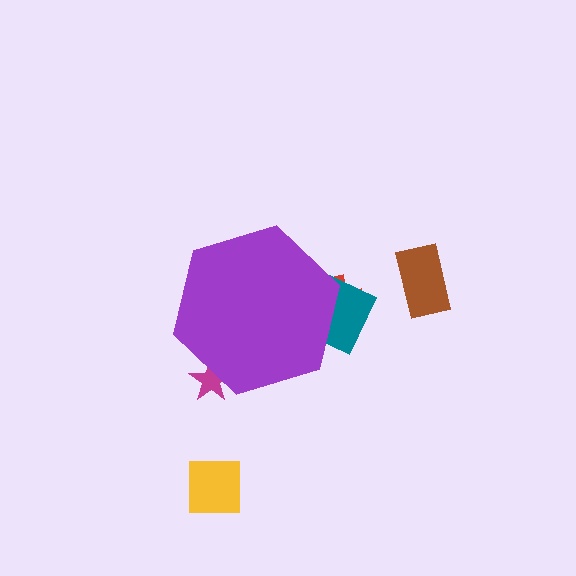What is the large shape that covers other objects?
A purple hexagon.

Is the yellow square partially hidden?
No, the yellow square is fully visible.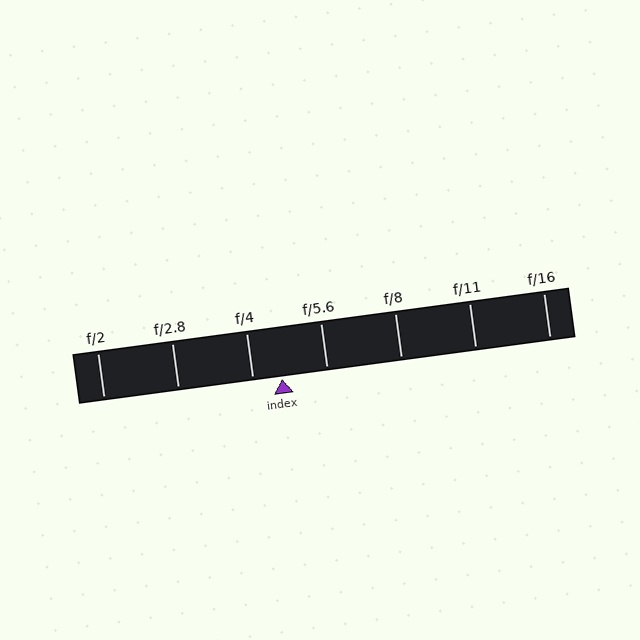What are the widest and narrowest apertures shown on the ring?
The widest aperture shown is f/2 and the narrowest is f/16.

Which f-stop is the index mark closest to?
The index mark is closest to f/4.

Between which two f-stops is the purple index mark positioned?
The index mark is between f/4 and f/5.6.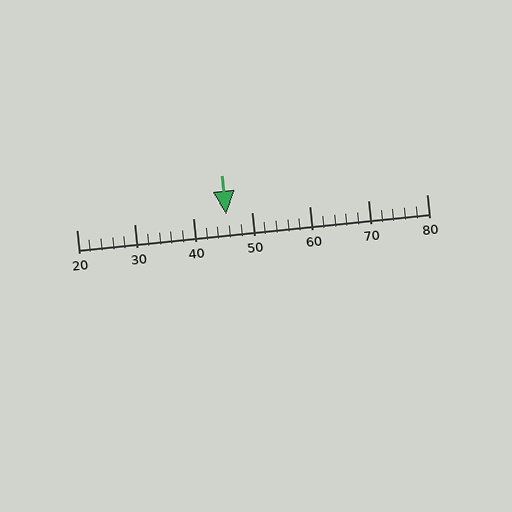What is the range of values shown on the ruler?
The ruler shows values from 20 to 80.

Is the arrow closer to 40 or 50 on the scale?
The arrow is closer to 50.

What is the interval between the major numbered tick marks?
The major tick marks are spaced 10 units apart.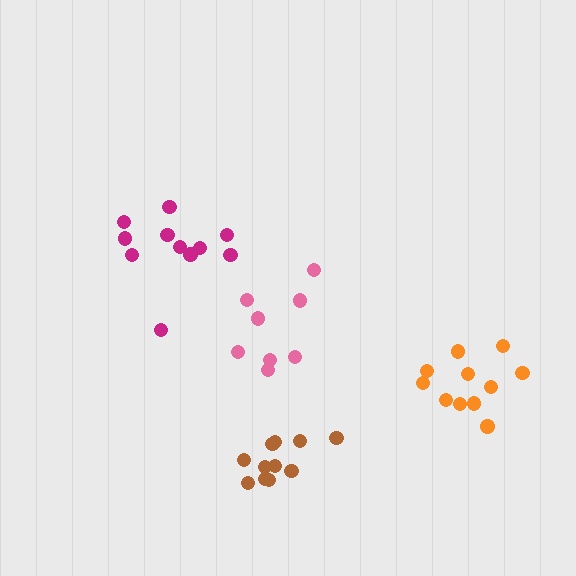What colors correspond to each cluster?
The clusters are colored: brown, magenta, orange, pink.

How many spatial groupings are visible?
There are 4 spatial groupings.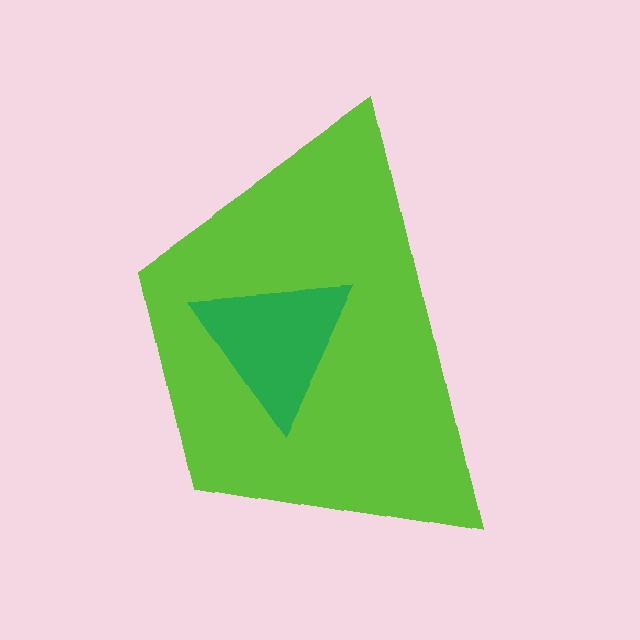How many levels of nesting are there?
2.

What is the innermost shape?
The green triangle.